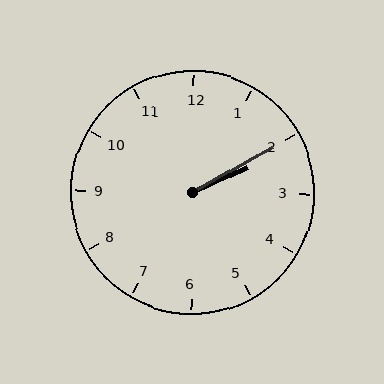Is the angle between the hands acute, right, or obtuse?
It is acute.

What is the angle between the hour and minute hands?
Approximately 5 degrees.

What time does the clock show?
2:10.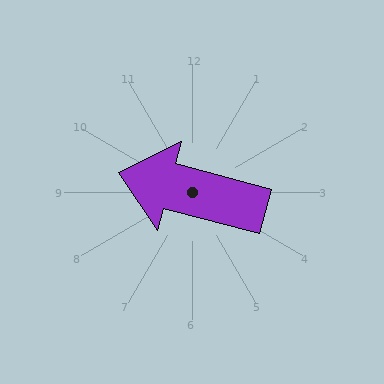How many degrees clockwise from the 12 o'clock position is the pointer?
Approximately 285 degrees.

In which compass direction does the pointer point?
West.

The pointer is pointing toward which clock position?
Roughly 10 o'clock.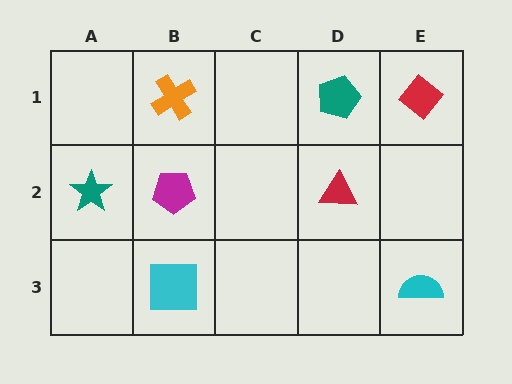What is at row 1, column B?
An orange cross.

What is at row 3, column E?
A cyan semicircle.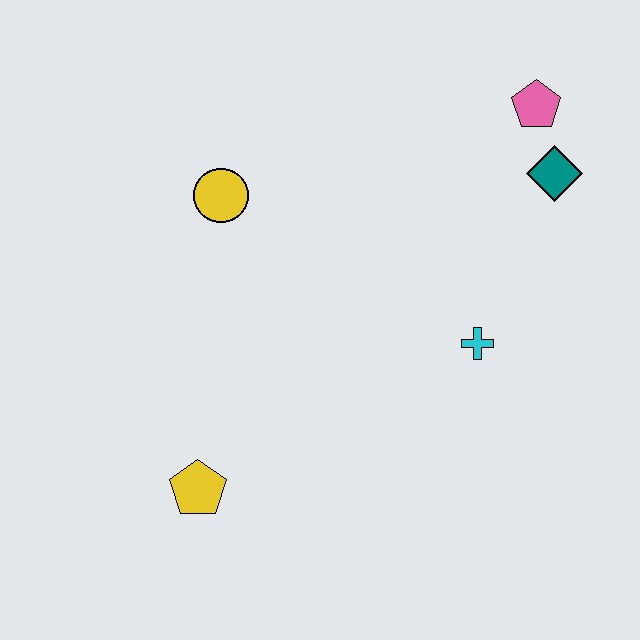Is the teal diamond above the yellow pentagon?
Yes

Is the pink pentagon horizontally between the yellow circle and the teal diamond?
Yes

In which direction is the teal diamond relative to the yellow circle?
The teal diamond is to the right of the yellow circle.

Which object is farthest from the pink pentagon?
The yellow pentagon is farthest from the pink pentagon.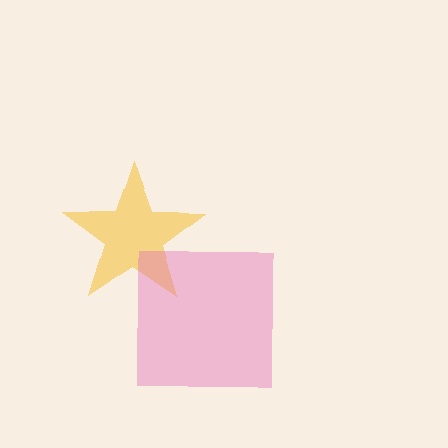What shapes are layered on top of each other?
The layered shapes are: a yellow star, a pink square.